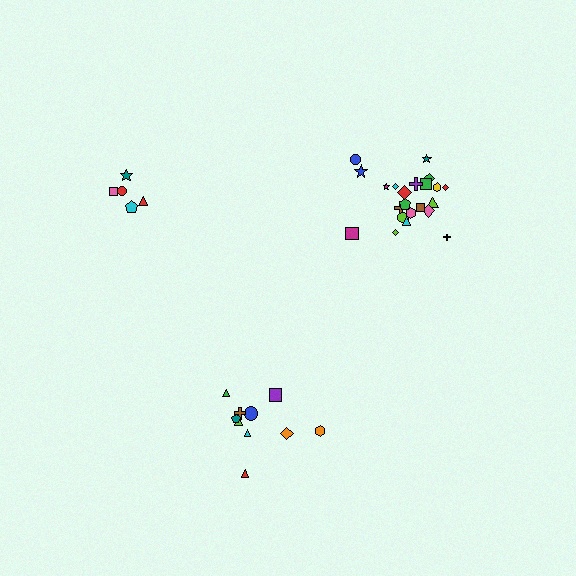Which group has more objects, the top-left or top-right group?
The top-right group.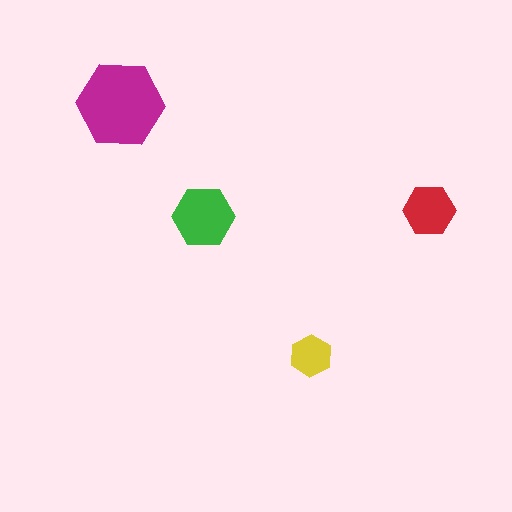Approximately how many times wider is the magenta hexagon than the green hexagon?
About 1.5 times wider.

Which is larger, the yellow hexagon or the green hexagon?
The green one.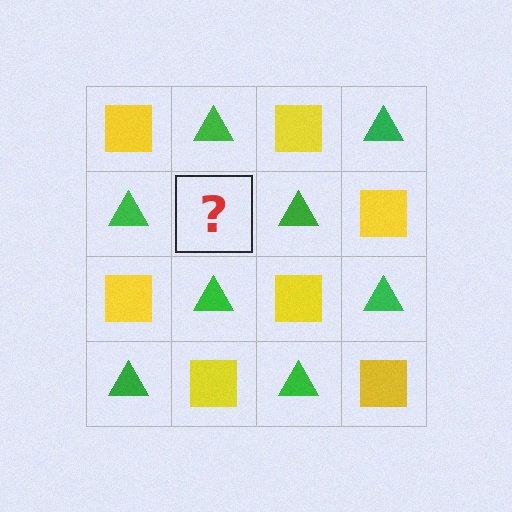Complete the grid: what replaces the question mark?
The question mark should be replaced with a yellow square.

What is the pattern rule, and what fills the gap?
The rule is that it alternates yellow square and green triangle in a checkerboard pattern. The gap should be filled with a yellow square.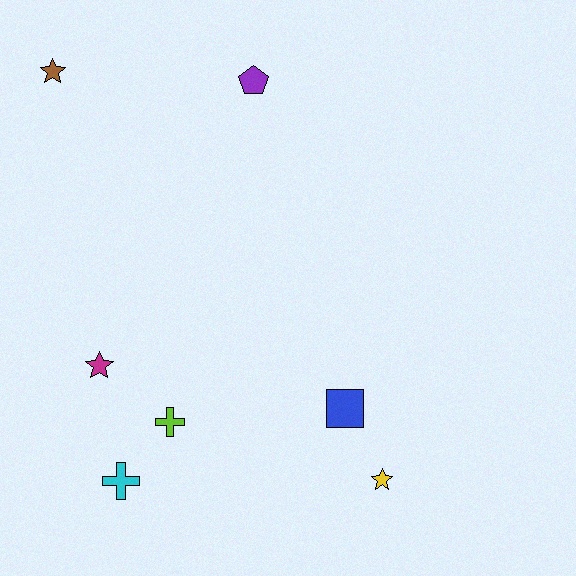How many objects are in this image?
There are 7 objects.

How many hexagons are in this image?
There are no hexagons.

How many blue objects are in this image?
There is 1 blue object.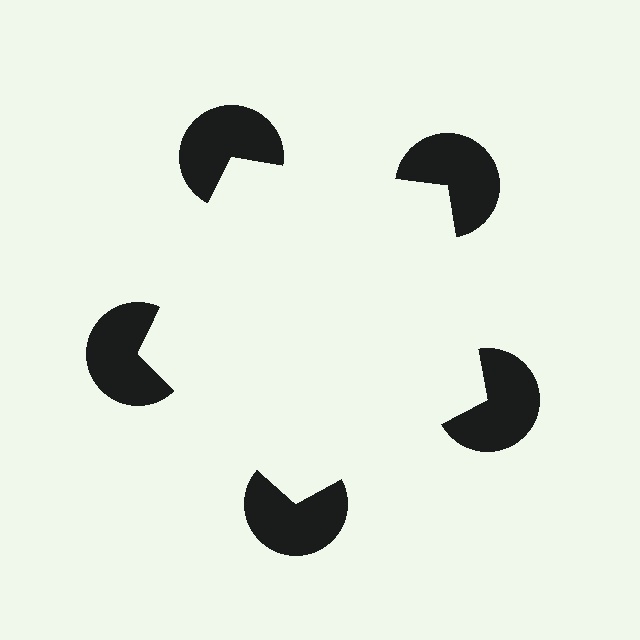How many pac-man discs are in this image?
There are 5 — one at each vertex of the illusory pentagon.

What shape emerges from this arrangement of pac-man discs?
An illusory pentagon — its edges are inferred from the aligned wedge cuts in the pac-man discs, not physically drawn.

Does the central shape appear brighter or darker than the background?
It typically appears slightly brighter than the background, even though no actual brightness change is drawn.